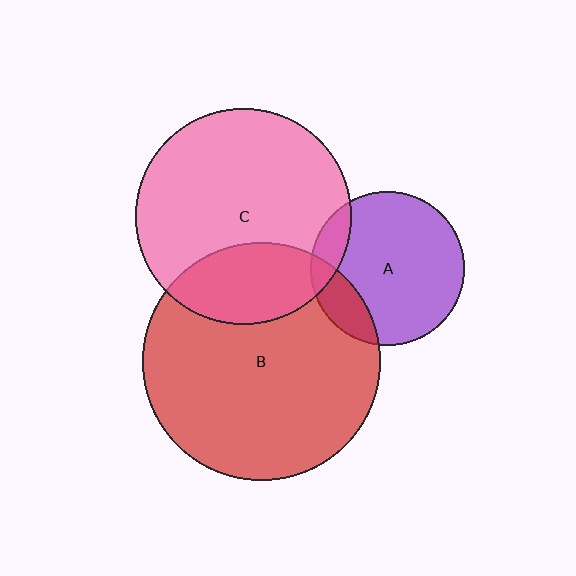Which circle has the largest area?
Circle B (red).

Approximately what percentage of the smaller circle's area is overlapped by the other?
Approximately 25%.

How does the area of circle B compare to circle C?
Approximately 1.2 times.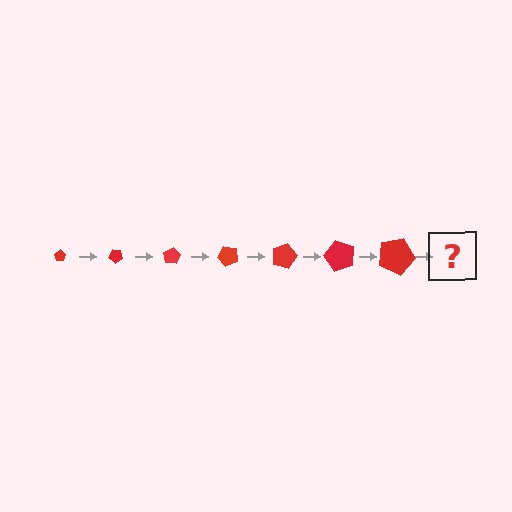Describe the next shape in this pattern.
It should be a pentagon, larger than the previous one and rotated 280 degrees from the start.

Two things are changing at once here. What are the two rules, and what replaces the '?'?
The two rules are that the pentagon grows larger each step and it rotates 40 degrees each step. The '?' should be a pentagon, larger than the previous one and rotated 280 degrees from the start.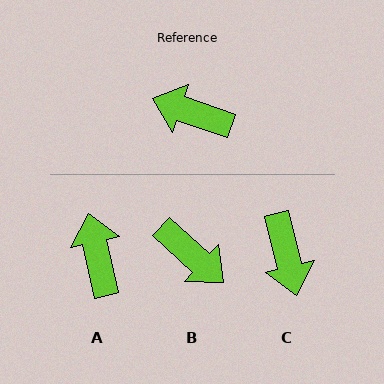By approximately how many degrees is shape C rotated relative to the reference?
Approximately 123 degrees counter-clockwise.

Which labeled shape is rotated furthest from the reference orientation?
B, about 157 degrees away.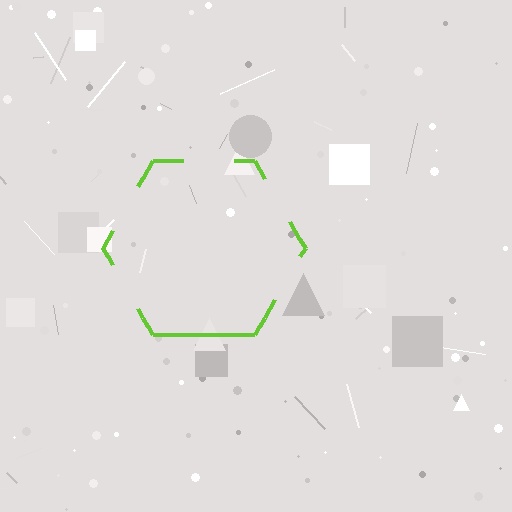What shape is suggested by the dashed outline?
The dashed outline suggests a hexagon.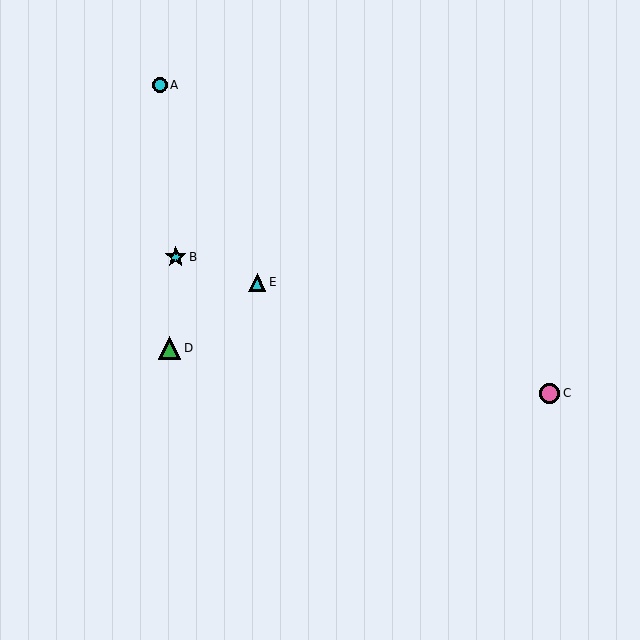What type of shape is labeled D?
Shape D is a green triangle.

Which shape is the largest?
The green triangle (labeled D) is the largest.